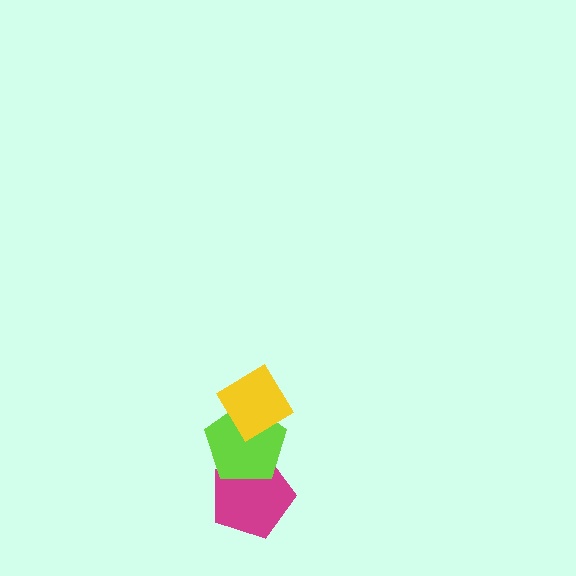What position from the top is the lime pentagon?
The lime pentagon is 2nd from the top.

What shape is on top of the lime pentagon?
The yellow diamond is on top of the lime pentagon.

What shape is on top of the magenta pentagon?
The lime pentagon is on top of the magenta pentagon.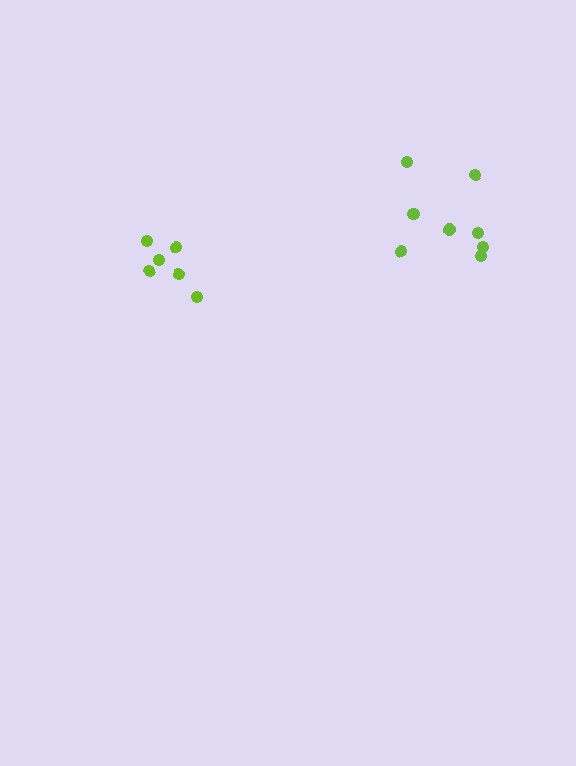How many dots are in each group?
Group 1: 6 dots, Group 2: 8 dots (14 total).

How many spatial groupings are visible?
There are 2 spatial groupings.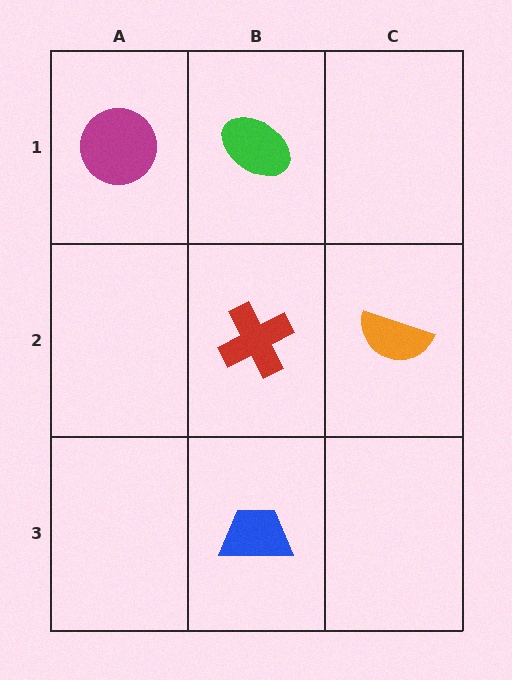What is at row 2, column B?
A red cross.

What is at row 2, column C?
An orange semicircle.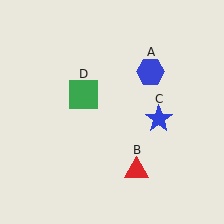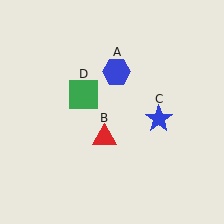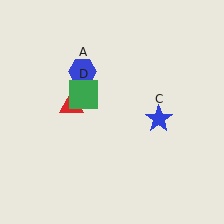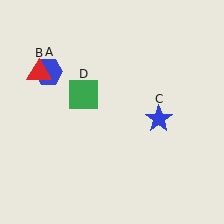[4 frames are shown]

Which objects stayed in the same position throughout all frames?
Blue star (object C) and green square (object D) remained stationary.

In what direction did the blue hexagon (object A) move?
The blue hexagon (object A) moved left.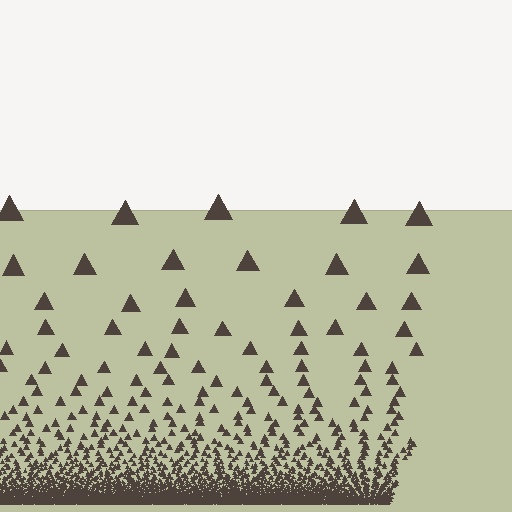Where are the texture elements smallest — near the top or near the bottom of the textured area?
Near the bottom.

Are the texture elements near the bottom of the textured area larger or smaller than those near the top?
Smaller. The gradient is inverted — elements near the bottom are smaller and denser.